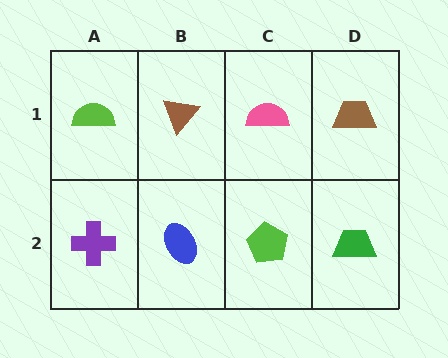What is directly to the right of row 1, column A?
A brown triangle.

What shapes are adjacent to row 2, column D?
A brown trapezoid (row 1, column D), a lime pentagon (row 2, column C).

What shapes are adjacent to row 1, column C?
A lime pentagon (row 2, column C), a brown triangle (row 1, column B), a brown trapezoid (row 1, column D).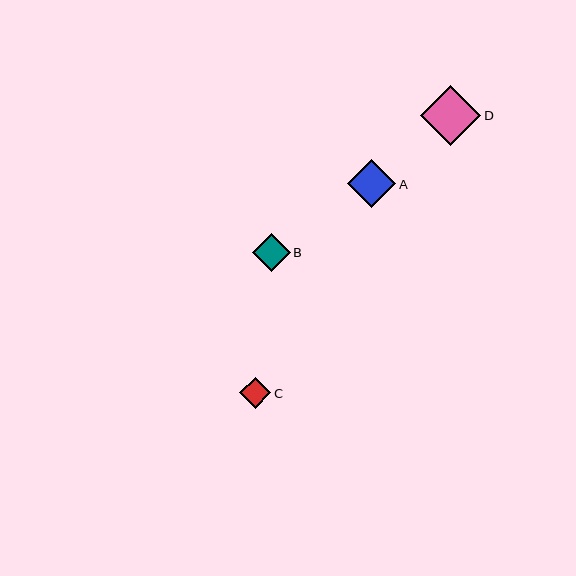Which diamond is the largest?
Diamond D is the largest with a size of approximately 60 pixels.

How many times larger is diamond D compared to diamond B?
Diamond D is approximately 1.6 times the size of diamond B.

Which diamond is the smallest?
Diamond C is the smallest with a size of approximately 31 pixels.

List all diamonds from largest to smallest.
From largest to smallest: D, A, B, C.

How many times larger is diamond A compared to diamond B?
Diamond A is approximately 1.3 times the size of diamond B.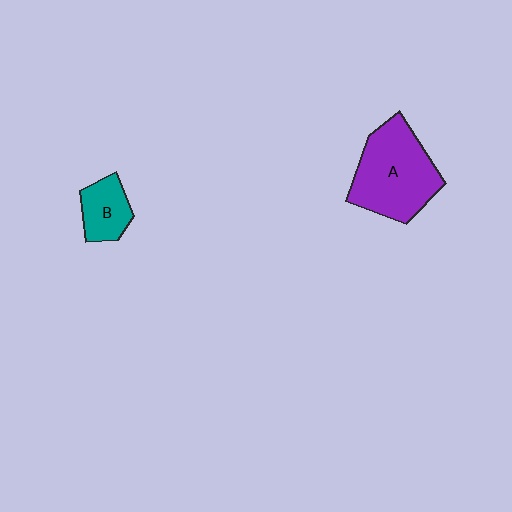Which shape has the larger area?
Shape A (purple).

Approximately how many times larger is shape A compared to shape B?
Approximately 2.4 times.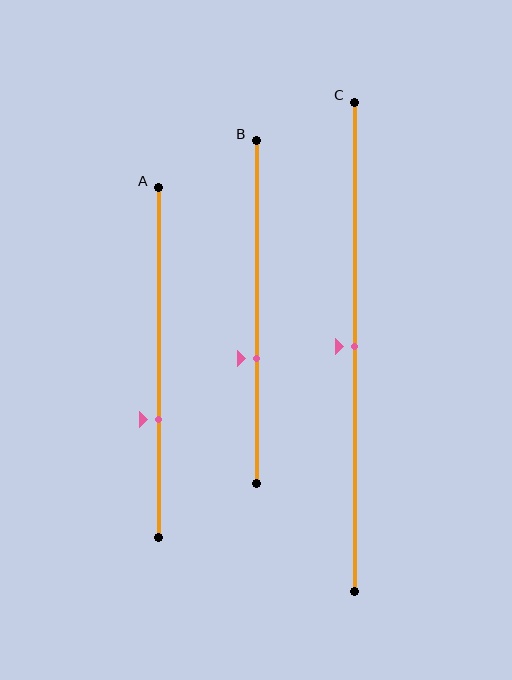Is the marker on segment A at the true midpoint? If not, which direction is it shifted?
No, the marker on segment A is shifted downward by about 16% of the segment length.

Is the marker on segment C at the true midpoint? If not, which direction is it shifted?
Yes, the marker on segment C is at the true midpoint.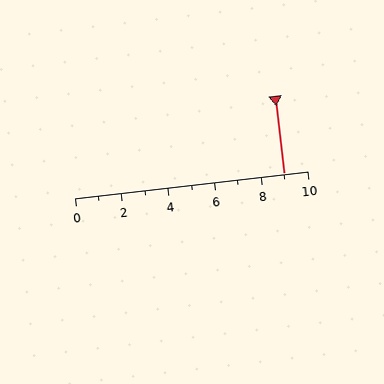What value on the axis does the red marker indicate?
The marker indicates approximately 9.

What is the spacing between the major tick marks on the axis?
The major ticks are spaced 2 apart.